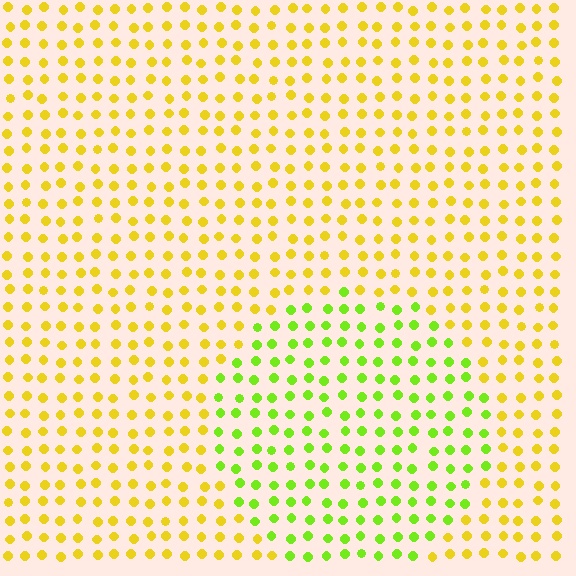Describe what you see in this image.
The image is filled with small yellow elements in a uniform arrangement. A circle-shaped region is visible where the elements are tinted to a slightly different hue, forming a subtle color boundary.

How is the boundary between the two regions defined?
The boundary is defined purely by a slight shift in hue (about 42 degrees). Spacing, size, and orientation are identical on both sides.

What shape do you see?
I see a circle.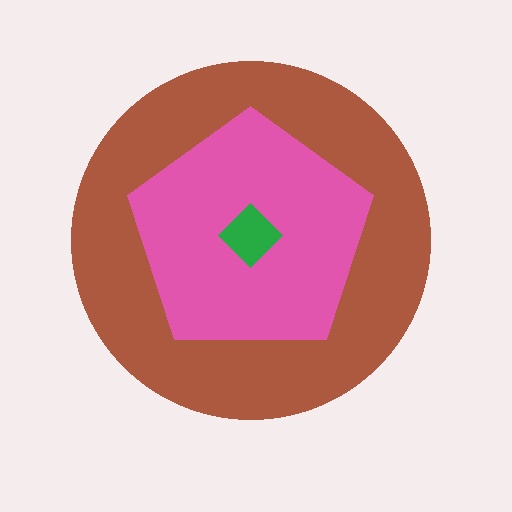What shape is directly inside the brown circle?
The pink pentagon.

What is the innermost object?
The green diamond.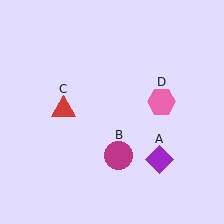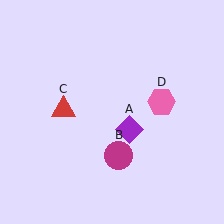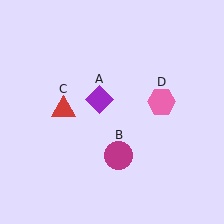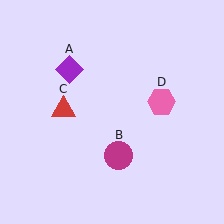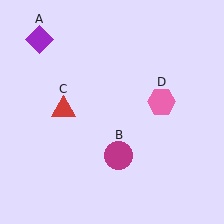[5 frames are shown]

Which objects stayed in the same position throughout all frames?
Magenta circle (object B) and red triangle (object C) and pink hexagon (object D) remained stationary.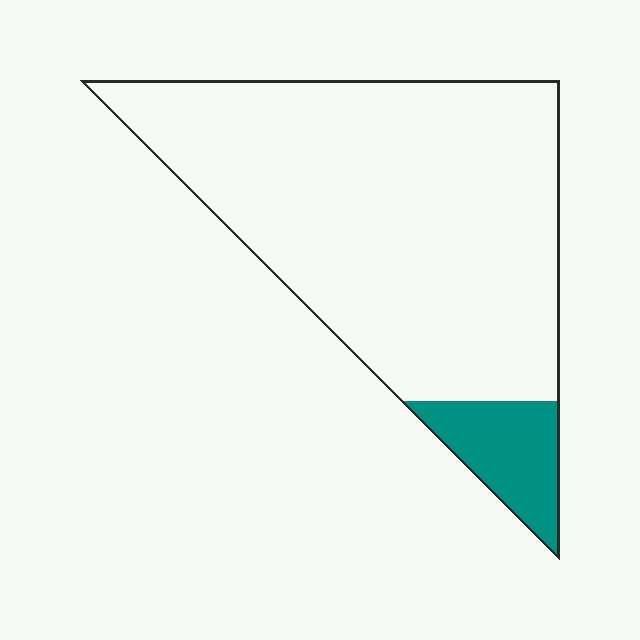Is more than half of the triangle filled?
No.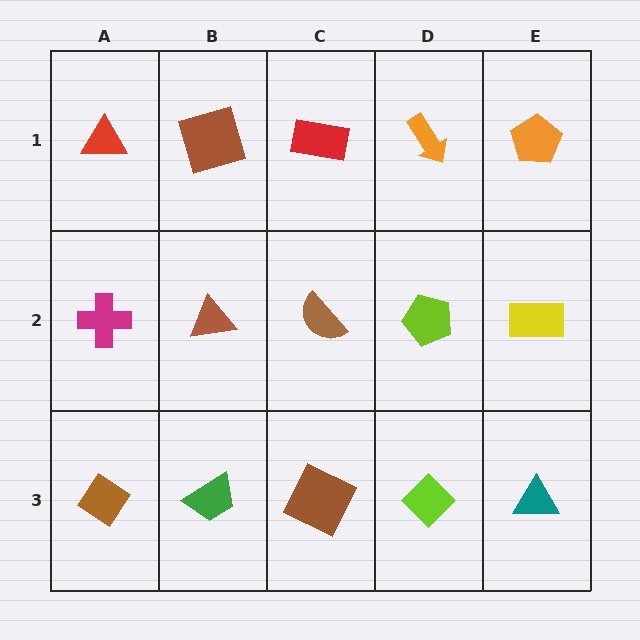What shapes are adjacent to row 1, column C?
A brown semicircle (row 2, column C), a brown square (row 1, column B), an orange arrow (row 1, column D).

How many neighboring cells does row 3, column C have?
3.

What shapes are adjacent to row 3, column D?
A lime pentagon (row 2, column D), a brown square (row 3, column C), a teal triangle (row 3, column E).